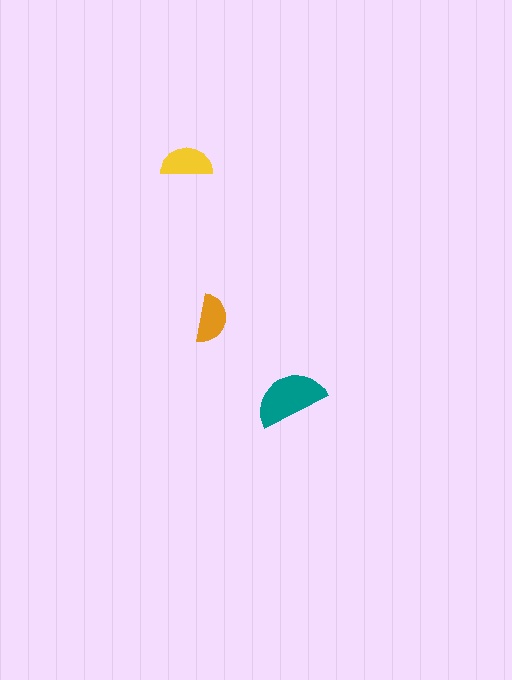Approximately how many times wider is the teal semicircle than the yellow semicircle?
About 1.5 times wider.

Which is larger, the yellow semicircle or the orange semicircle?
The yellow one.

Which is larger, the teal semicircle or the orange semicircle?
The teal one.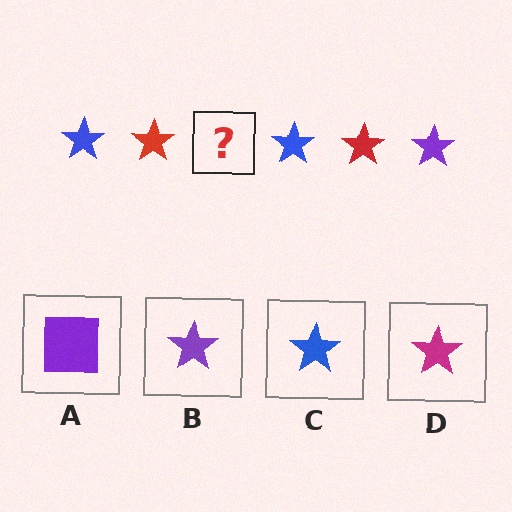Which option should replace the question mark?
Option B.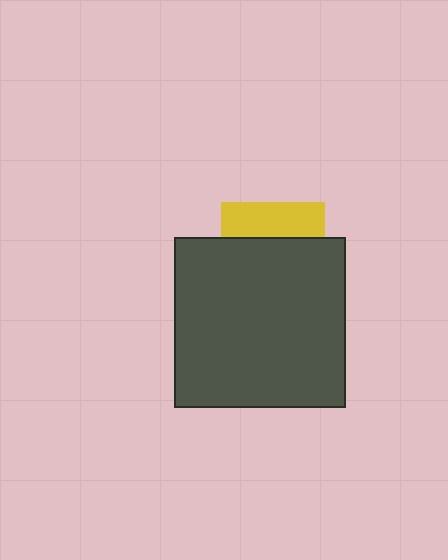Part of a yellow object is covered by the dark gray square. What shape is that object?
It is a square.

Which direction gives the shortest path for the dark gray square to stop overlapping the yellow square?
Moving down gives the shortest separation.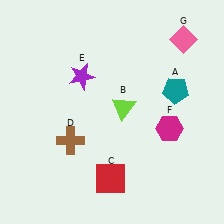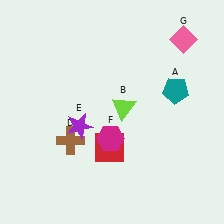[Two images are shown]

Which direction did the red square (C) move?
The red square (C) moved up.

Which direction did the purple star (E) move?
The purple star (E) moved down.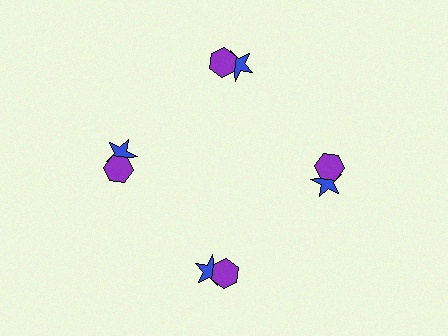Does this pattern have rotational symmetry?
Yes, this pattern has 4-fold rotational symmetry. It looks the same after rotating 90 degrees around the center.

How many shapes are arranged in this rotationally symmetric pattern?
There are 8 shapes, arranged in 4 groups of 2.